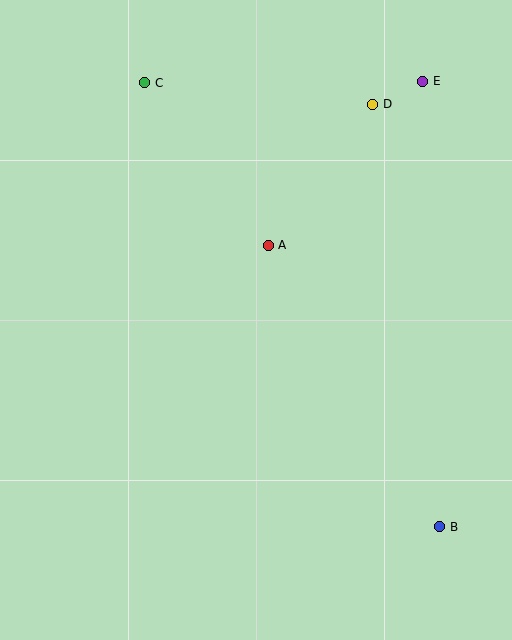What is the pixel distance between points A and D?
The distance between A and D is 176 pixels.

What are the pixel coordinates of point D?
Point D is at (373, 104).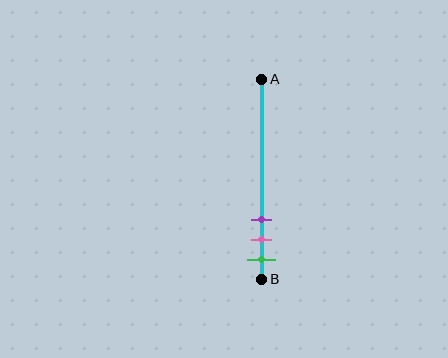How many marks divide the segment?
There are 3 marks dividing the segment.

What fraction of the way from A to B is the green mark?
The green mark is approximately 90% (0.9) of the way from A to B.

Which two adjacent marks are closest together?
The pink and green marks are the closest adjacent pair.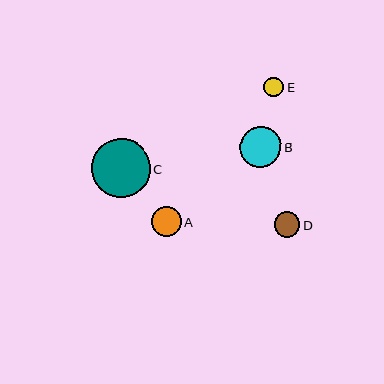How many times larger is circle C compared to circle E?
Circle C is approximately 3.0 times the size of circle E.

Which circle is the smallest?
Circle E is the smallest with a size of approximately 20 pixels.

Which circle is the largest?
Circle C is the largest with a size of approximately 59 pixels.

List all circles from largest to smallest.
From largest to smallest: C, B, A, D, E.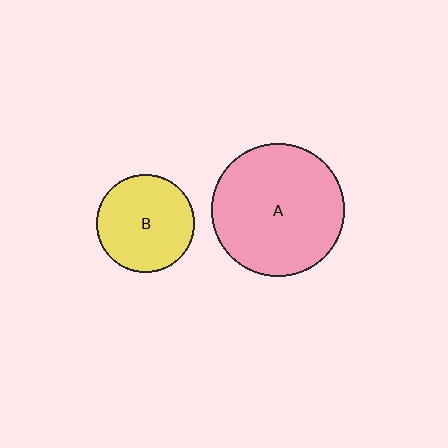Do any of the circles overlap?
No, none of the circles overlap.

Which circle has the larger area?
Circle A (pink).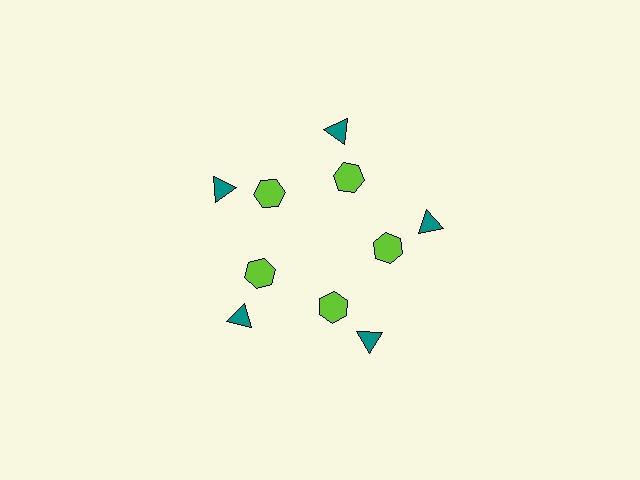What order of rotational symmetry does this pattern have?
This pattern has 5-fold rotational symmetry.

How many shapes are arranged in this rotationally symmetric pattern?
There are 10 shapes, arranged in 5 groups of 2.